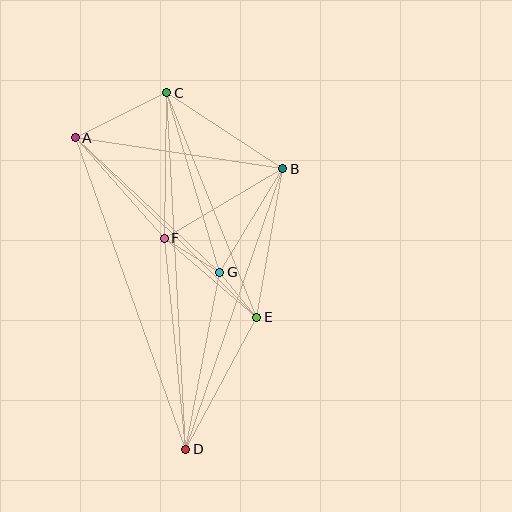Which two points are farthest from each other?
Points C and D are farthest from each other.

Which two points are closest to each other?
Points E and G are closest to each other.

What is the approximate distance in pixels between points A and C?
The distance between A and C is approximately 102 pixels.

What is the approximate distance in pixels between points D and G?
The distance between D and G is approximately 180 pixels.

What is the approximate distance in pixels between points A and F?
The distance between A and F is approximately 134 pixels.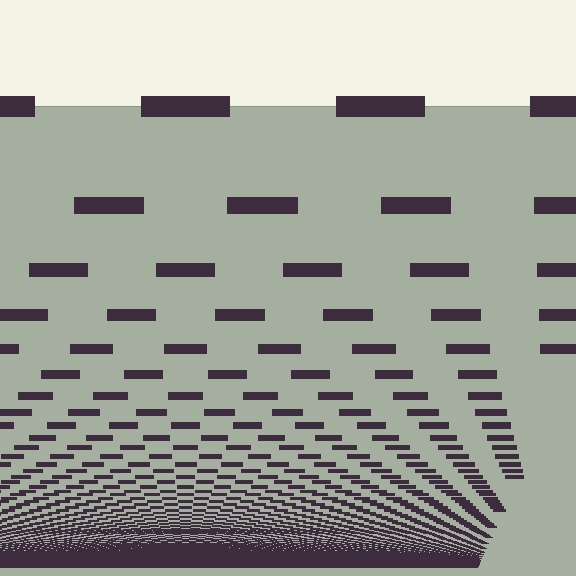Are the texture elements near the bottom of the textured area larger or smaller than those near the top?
Smaller. The gradient is inverted — elements near the bottom are smaller and denser.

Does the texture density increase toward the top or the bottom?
Density increases toward the bottom.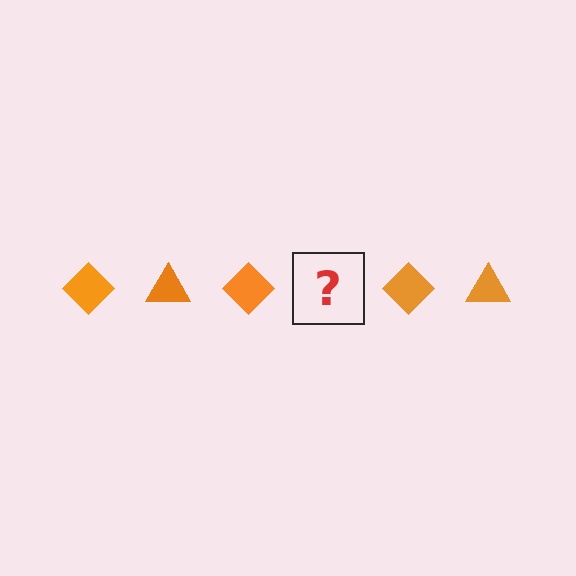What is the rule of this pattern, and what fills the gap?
The rule is that the pattern cycles through diamond, triangle shapes in orange. The gap should be filled with an orange triangle.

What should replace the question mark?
The question mark should be replaced with an orange triangle.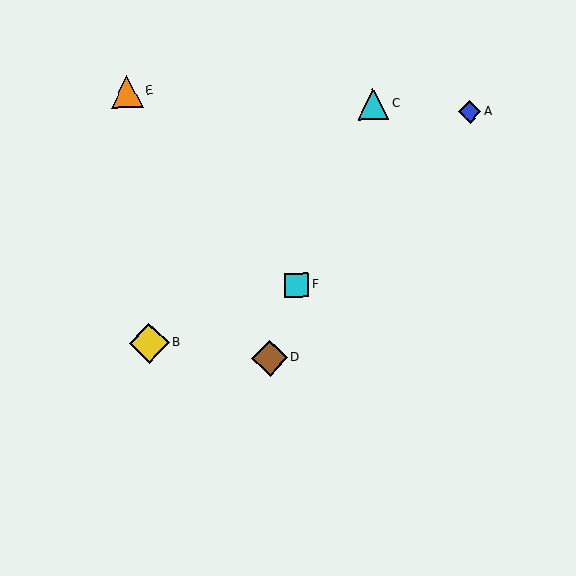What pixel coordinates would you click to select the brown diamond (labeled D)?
Click at (270, 358) to select the brown diamond D.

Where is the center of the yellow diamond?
The center of the yellow diamond is at (149, 343).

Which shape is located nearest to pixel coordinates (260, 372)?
The brown diamond (labeled D) at (270, 358) is nearest to that location.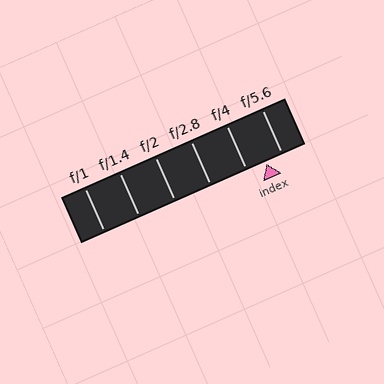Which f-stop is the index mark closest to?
The index mark is closest to f/5.6.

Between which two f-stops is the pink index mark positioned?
The index mark is between f/4 and f/5.6.